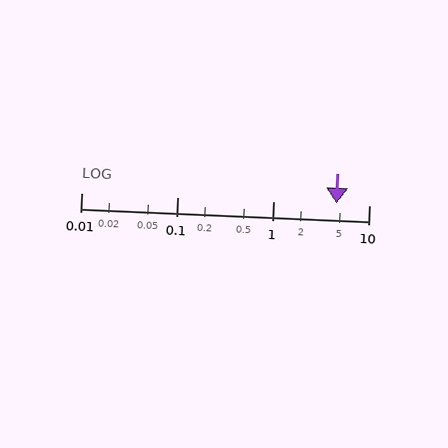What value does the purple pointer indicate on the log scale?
The pointer indicates approximately 4.6.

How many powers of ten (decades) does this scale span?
The scale spans 3 decades, from 0.01 to 10.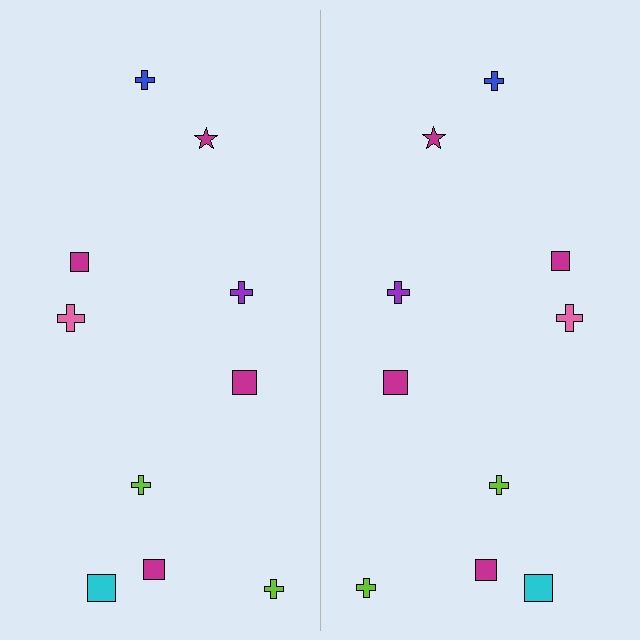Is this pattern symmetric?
Yes, this pattern has bilateral (reflection) symmetry.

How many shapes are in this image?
There are 20 shapes in this image.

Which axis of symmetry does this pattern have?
The pattern has a vertical axis of symmetry running through the center of the image.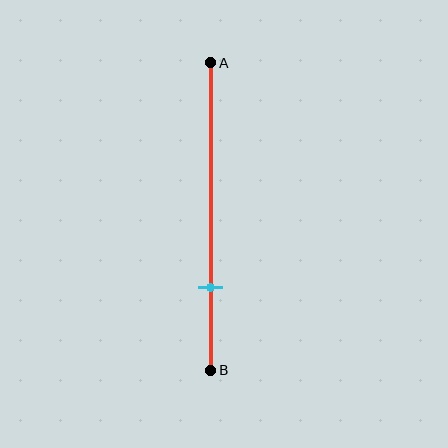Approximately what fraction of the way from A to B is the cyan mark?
The cyan mark is approximately 75% of the way from A to B.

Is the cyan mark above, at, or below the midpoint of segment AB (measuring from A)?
The cyan mark is below the midpoint of segment AB.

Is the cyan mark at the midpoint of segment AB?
No, the mark is at about 75% from A, not at the 50% midpoint.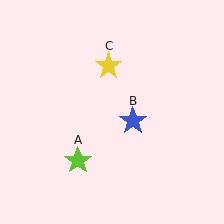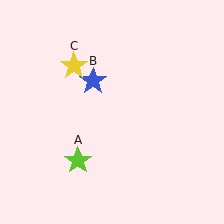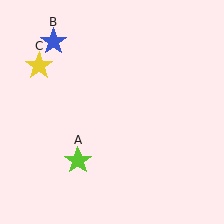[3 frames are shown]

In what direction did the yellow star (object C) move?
The yellow star (object C) moved left.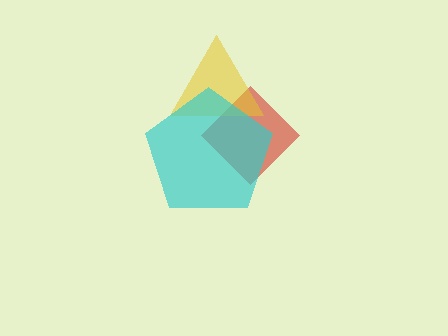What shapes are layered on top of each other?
The layered shapes are: a red diamond, a yellow triangle, a cyan pentagon.